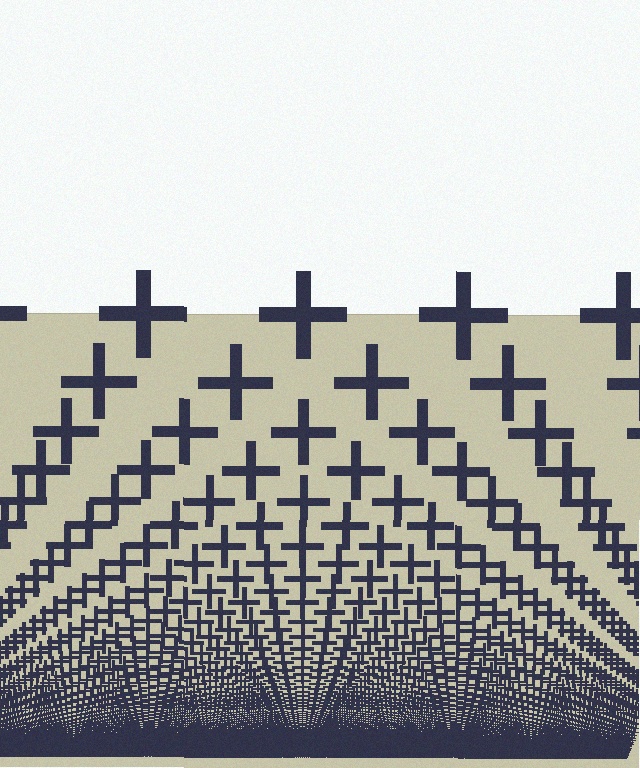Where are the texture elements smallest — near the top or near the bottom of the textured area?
Near the bottom.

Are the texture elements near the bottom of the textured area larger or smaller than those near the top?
Smaller. The gradient is inverted — elements near the bottom are smaller and denser.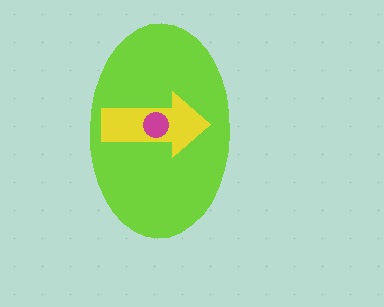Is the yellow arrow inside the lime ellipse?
Yes.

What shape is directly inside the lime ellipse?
The yellow arrow.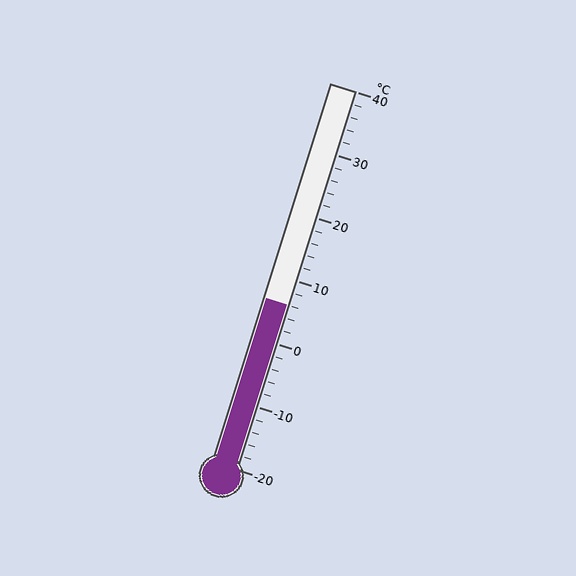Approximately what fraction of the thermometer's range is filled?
The thermometer is filled to approximately 45% of its range.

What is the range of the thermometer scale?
The thermometer scale ranges from -20°C to 40°C.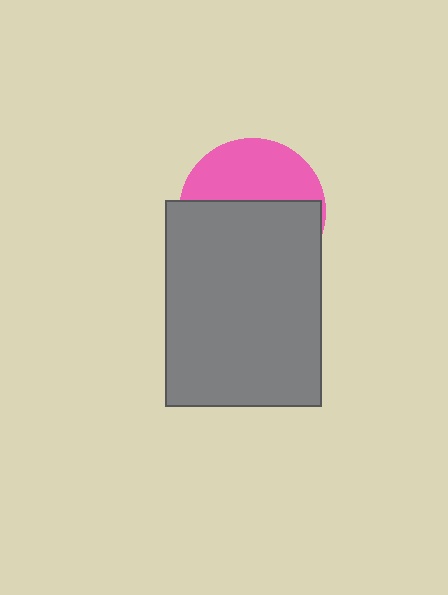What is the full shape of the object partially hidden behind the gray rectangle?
The partially hidden object is a pink circle.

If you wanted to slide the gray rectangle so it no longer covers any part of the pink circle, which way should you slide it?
Slide it down — that is the most direct way to separate the two shapes.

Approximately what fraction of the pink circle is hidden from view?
Roughly 60% of the pink circle is hidden behind the gray rectangle.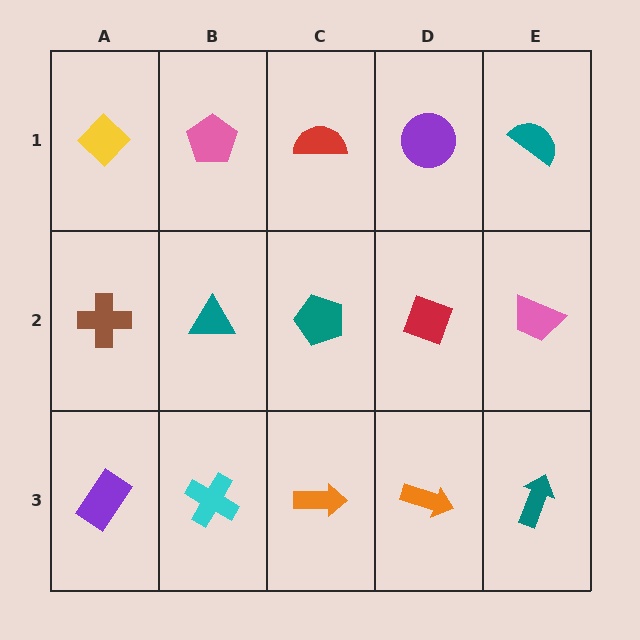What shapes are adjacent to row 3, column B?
A teal triangle (row 2, column B), a purple rectangle (row 3, column A), an orange arrow (row 3, column C).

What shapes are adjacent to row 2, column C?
A red semicircle (row 1, column C), an orange arrow (row 3, column C), a teal triangle (row 2, column B), a red diamond (row 2, column D).